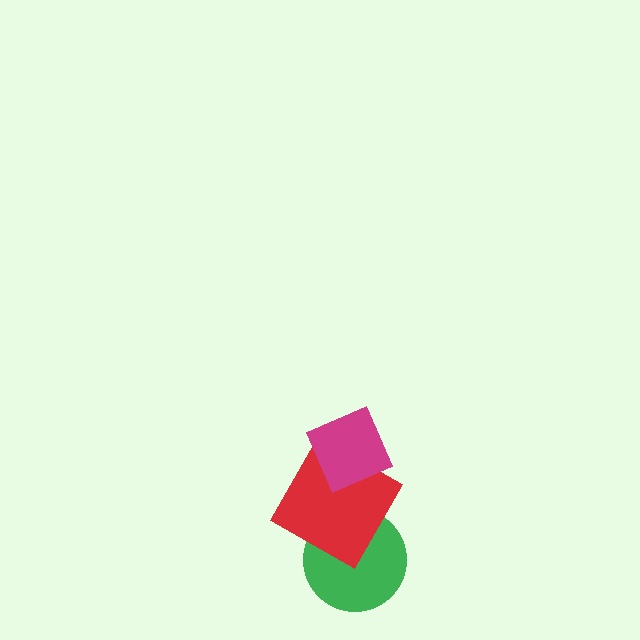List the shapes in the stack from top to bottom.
From top to bottom: the magenta diamond, the red square, the green circle.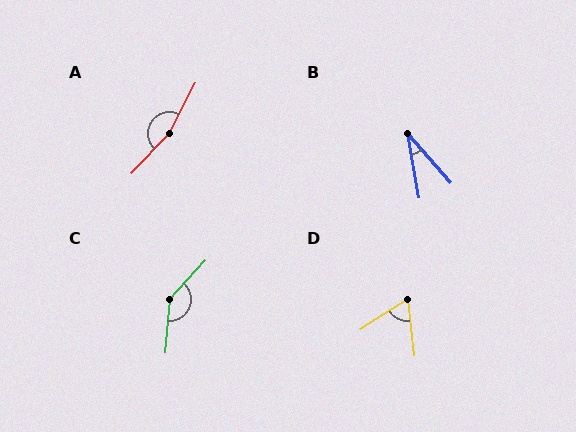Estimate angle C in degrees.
Approximately 142 degrees.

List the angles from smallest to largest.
B (31°), D (64°), C (142°), A (164°).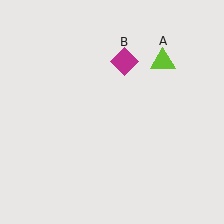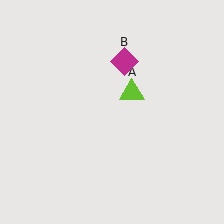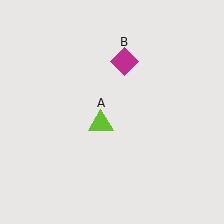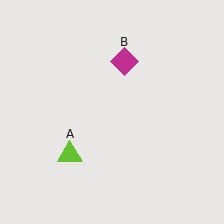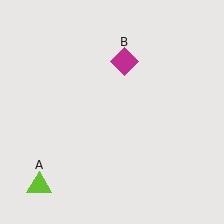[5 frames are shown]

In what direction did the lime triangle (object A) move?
The lime triangle (object A) moved down and to the left.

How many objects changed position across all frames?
1 object changed position: lime triangle (object A).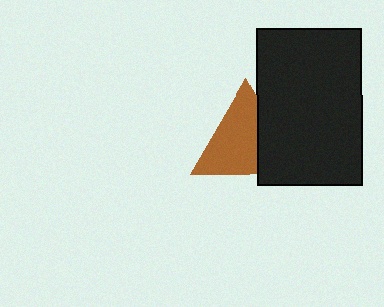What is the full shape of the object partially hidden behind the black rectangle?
The partially hidden object is a brown triangle.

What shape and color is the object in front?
The object in front is a black rectangle.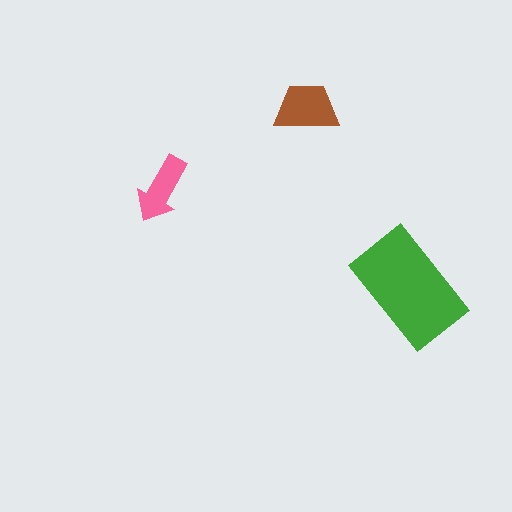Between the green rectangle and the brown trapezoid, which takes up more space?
The green rectangle.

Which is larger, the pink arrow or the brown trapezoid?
The brown trapezoid.